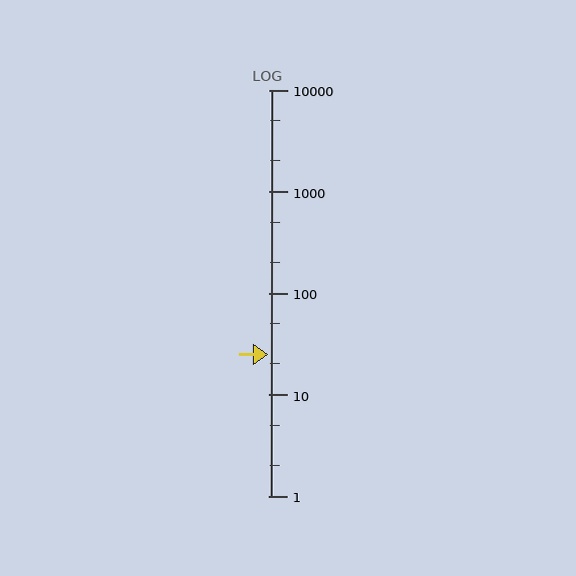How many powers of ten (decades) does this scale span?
The scale spans 4 decades, from 1 to 10000.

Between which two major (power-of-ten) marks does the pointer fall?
The pointer is between 10 and 100.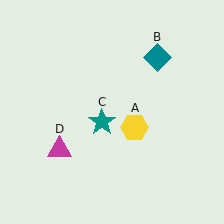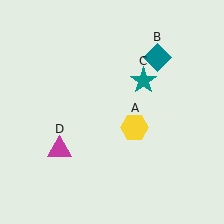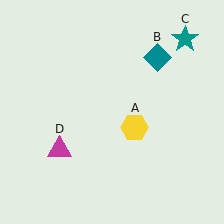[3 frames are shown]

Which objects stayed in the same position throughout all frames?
Yellow hexagon (object A) and teal diamond (object B) and magenta triangle (object D) remained stationary.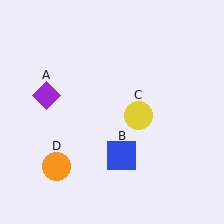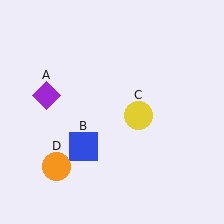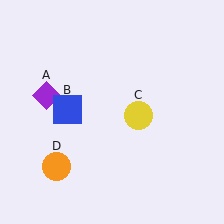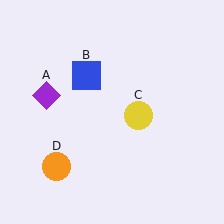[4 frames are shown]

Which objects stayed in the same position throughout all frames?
Purple diamond (object A) and yellow circle (object C) and orange circle (object D) remained stationary.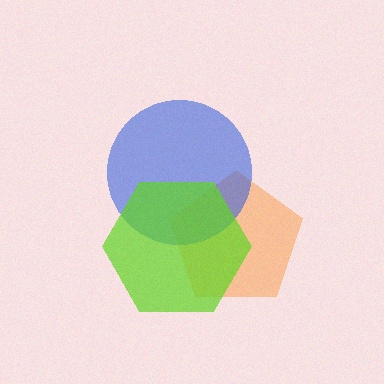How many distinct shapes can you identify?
There are 3 distinct shapes: an orange pentagon, a blue circle, a lime hexagon.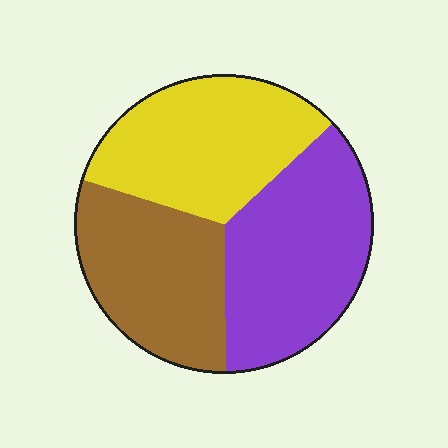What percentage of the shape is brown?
Brown takes up between a quarter and a half of the shape.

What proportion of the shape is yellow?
Yellow takes up about one third (1/3) of the shape.